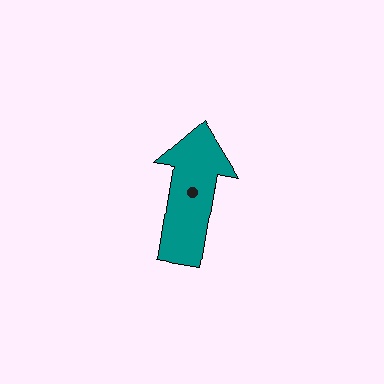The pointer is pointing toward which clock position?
Roughly 12 o'clock.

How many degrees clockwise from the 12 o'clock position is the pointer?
Approximately 9 degrees.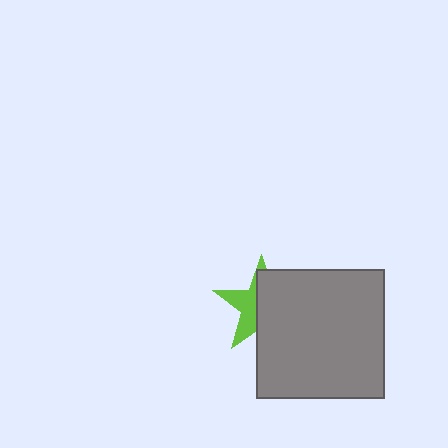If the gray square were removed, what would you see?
You would see the complete lime star.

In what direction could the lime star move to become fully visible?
The lime star could move left. That would shift it out from behind the gray square entirely.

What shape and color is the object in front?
The object in front is a gray square.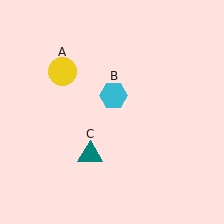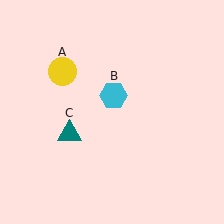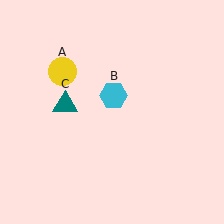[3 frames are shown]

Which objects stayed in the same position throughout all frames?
Yellow circle (object A) and cyan hexagon (object B) remained stationary.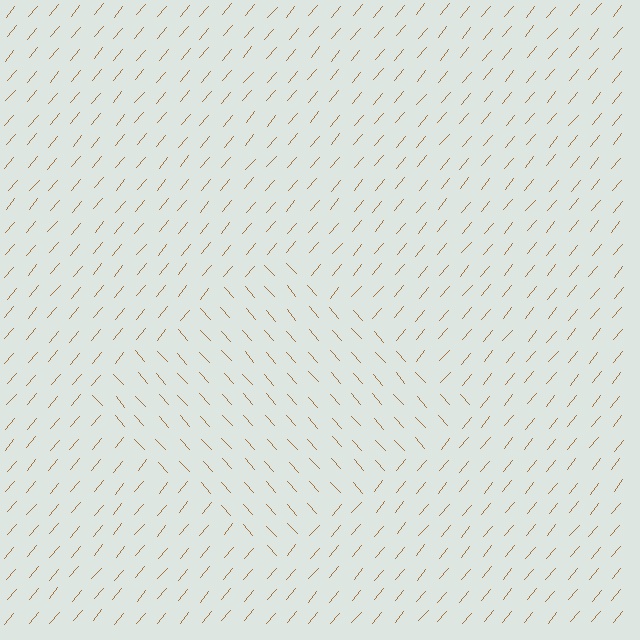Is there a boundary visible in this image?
Yes, there is a texture boundary formed by a change in line orientation.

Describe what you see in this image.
The image is filled with small brown line segments. A diamond region in the image has lines oriented differently from the surrounding lines, creating a visible texture boundary.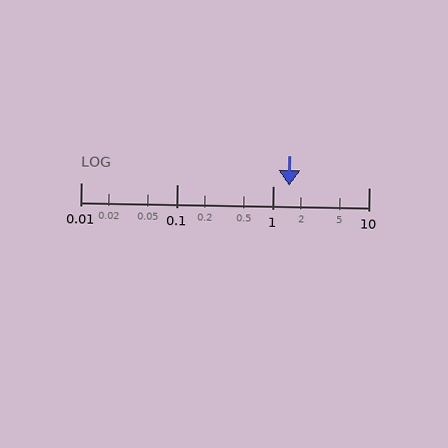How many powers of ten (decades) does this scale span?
The scale spans 3 decades, from 0.01 to 10.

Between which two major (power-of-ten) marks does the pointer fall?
The pointer is between 1 and 10.